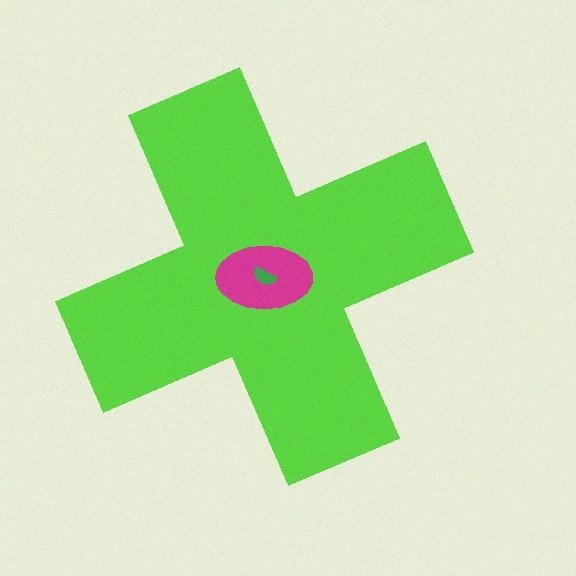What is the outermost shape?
The lime cross.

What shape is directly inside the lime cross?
The magenta ellipse.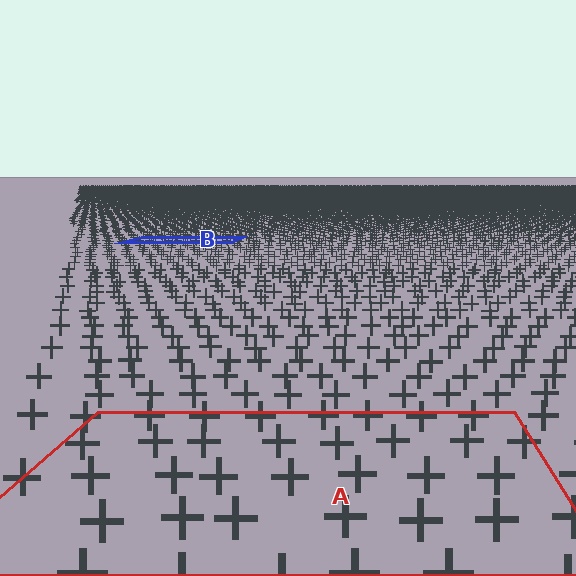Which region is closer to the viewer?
Region A is closer. The texture elements there are larger and more spread out.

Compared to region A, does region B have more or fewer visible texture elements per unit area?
Region B has more texture elements per unit area — they are packed more densely because it is farther away.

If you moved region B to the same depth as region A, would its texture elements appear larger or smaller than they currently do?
They would appear larger. At a closer depth, the same texture elements are projected at a bigger on-screen size.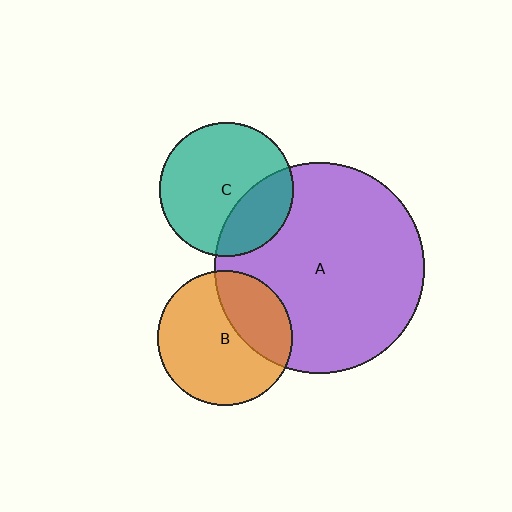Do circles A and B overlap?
Yes.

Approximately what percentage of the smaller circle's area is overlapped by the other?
Approximately 30%.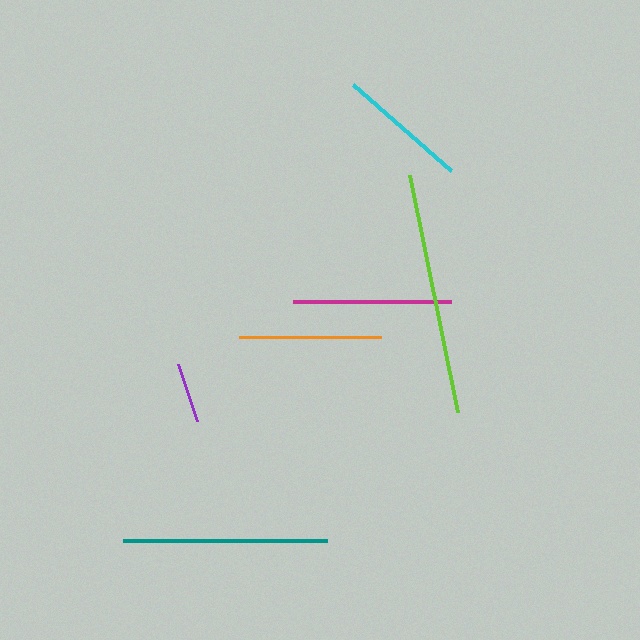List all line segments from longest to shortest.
From longest to shortest: lime, teal, magenta, orange, cyan, purple.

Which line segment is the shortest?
The purple line is the shortest at approximately 60 pixels.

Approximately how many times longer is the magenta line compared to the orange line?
The magenta line is approximately 1.1 times the length of the orange line.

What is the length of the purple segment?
The purple segment is approximately 60 pixels long.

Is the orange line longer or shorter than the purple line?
The orange line is longer than the purple line.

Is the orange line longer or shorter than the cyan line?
The orange line is longer than the cyan line.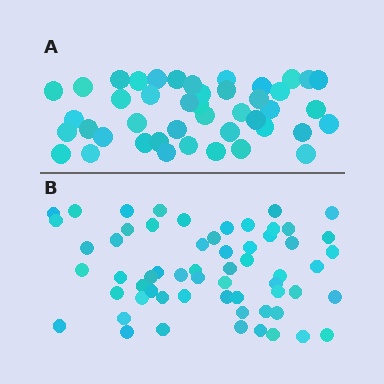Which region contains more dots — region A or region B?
Region B (the bottom region) has more dots.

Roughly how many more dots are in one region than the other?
Region B has approximately 15 more dots than region A.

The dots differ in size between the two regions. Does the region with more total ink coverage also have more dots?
No. Region A has more total ink coverage because its dots are larger, but region B actually contains more individual dots. Total area can be misleading — the number of items is what matters here.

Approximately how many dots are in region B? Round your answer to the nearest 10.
About 60 dots.